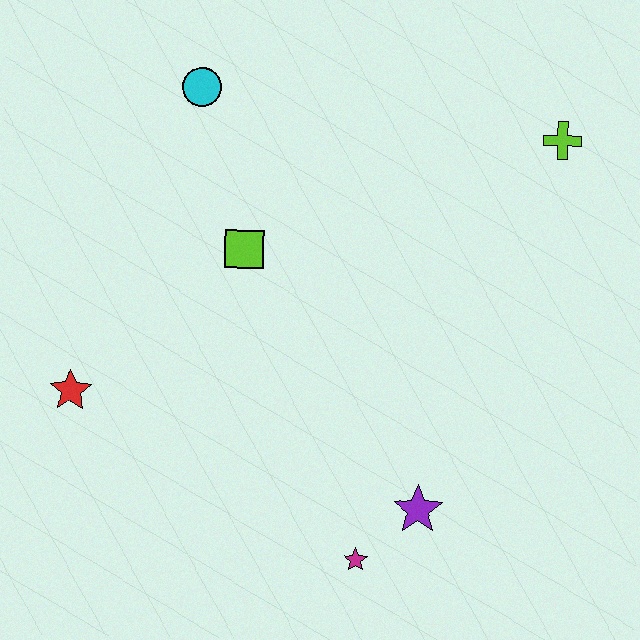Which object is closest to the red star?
The lime square is closest to the red star.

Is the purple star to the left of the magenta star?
No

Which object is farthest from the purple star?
The cyan circle is farthest from the purple star.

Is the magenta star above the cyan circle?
No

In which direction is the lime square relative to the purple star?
The lime square is above the purple star.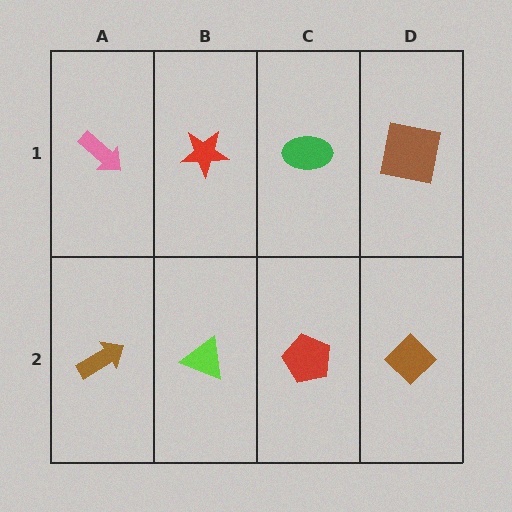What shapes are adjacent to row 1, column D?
A brown diamond (row 2, column D), a green ellipse (row 1, column C).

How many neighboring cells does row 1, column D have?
2.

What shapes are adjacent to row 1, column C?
A red pentagon (row 2, column C), a red star (row 1, column B), a brown square (row 1, column D).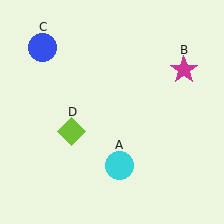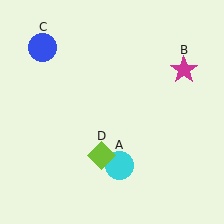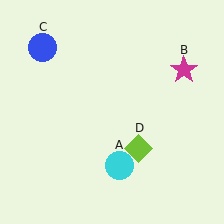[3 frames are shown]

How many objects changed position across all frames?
1 object changed position: lime diamond (object D).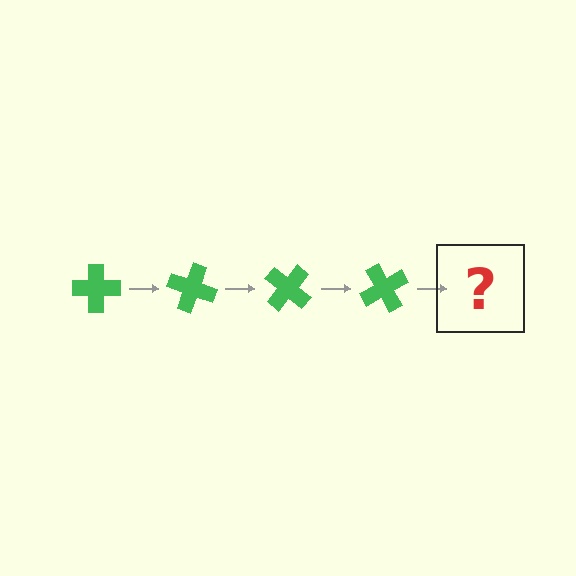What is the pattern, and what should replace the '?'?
The pattern is that the cross rotates 20 degrees each step. The '?' should be a green cross rotated 80 degrees.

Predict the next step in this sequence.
The next step is a green cross rotated 80 degrees.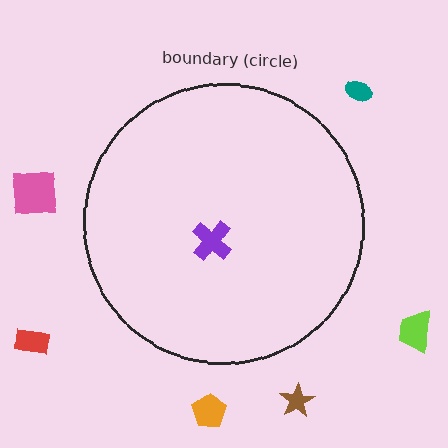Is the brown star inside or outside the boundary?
Outside.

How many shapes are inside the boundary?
1 inside, 6 outside.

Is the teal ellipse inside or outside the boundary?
Outside.